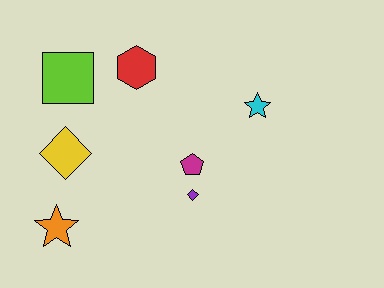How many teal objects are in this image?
There are no teal objects.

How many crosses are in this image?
There are no crosses.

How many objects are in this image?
There are 7 objects.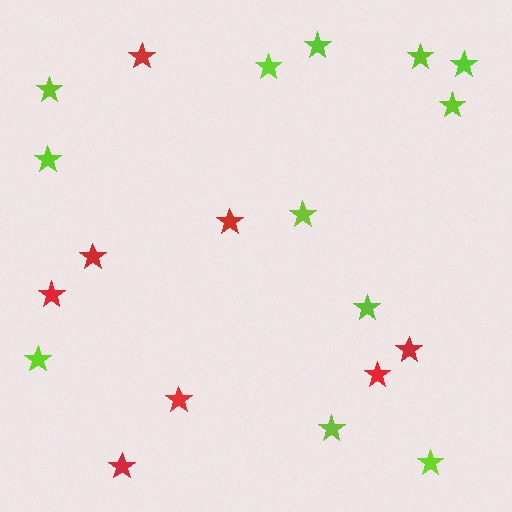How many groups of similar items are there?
There are 2 groups: one group of red stars (8) and one group of lime stars (12).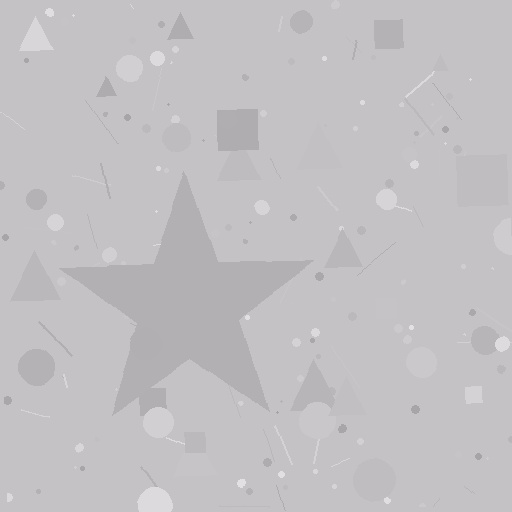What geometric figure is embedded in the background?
A star is embedded in the background.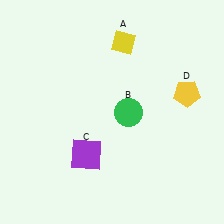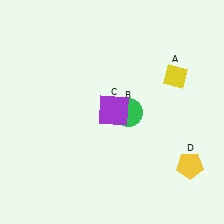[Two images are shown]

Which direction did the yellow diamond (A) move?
The yellow diamond (A) moved right.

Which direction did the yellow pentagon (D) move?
The yellow pentagon (D) moved down.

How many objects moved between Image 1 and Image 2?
3 objects moved between the two images.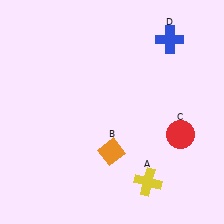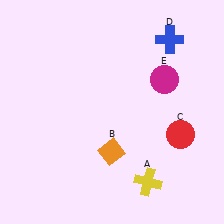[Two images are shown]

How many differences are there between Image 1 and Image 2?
There is 1 difference between the two images.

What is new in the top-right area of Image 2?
A magenta circle (E) was added in the top-right area of Image 2.